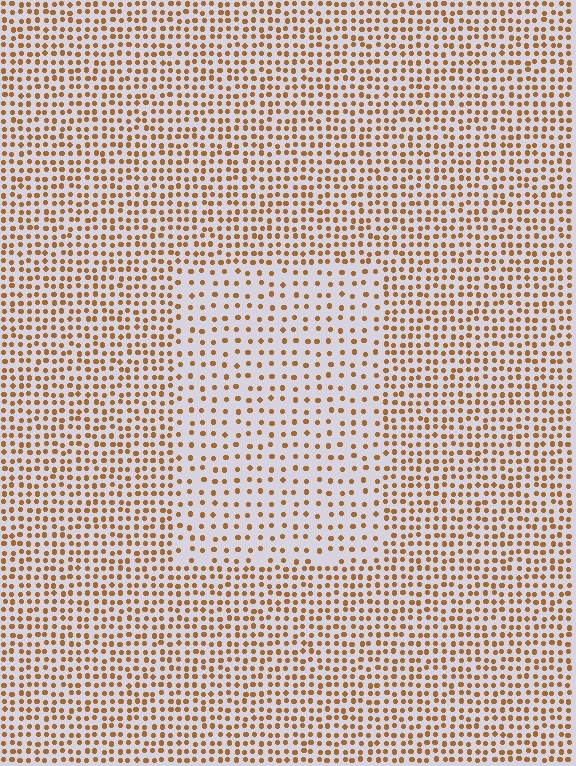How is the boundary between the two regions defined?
The boundary is defined by a change in element density (approximately 1.9x ratio). All elements are the same color, size, and shape.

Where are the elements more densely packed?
The elements are more densely packed outside the rectangle boundary.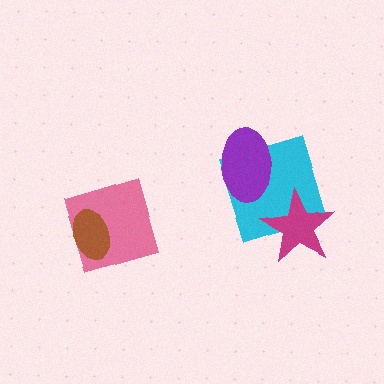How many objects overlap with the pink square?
1 object overlaps with the pink square.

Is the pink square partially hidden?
Yes, it is partially covered by another shape.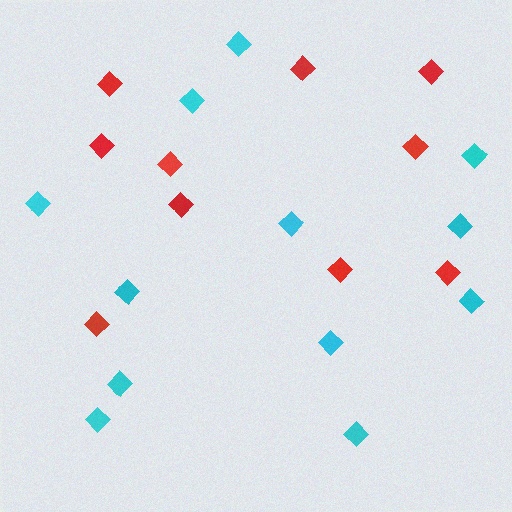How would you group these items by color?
There are 2 groups: one group of cyan diamonds (12) and one group of red diamonds (10).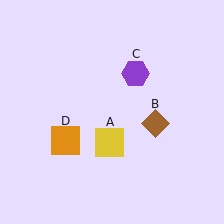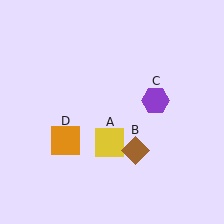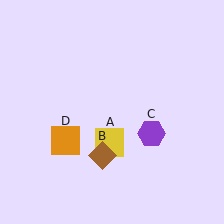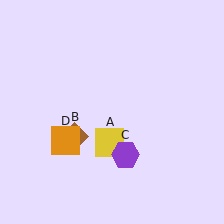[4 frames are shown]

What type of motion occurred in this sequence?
The brown diamond (object B), purple hexagon (object C) rotated clockwise around the center of the scene.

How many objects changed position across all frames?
2 objects changed position: brown diamond (object B), purple hexagon (object C).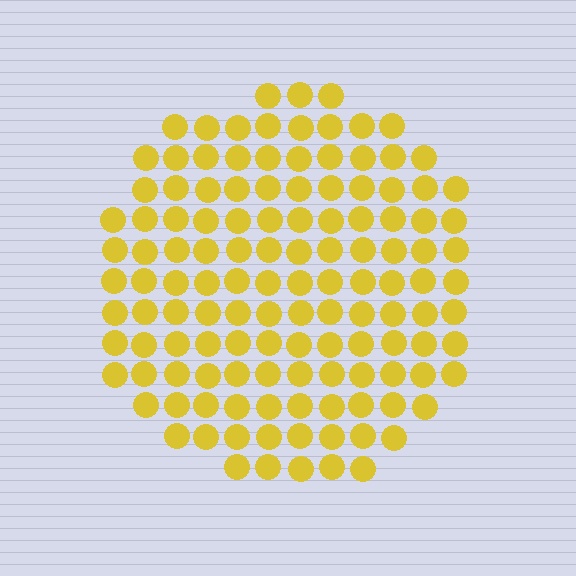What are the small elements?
The small elements are circles.